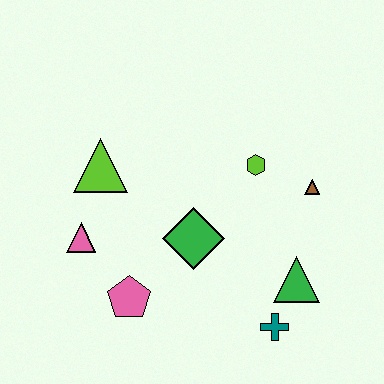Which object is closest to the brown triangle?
The lime hexagon is closest to the brown triangle.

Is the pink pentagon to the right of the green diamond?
No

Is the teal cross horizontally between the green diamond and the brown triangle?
Yes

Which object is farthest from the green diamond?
The brown triangle is farthest from the green diamond.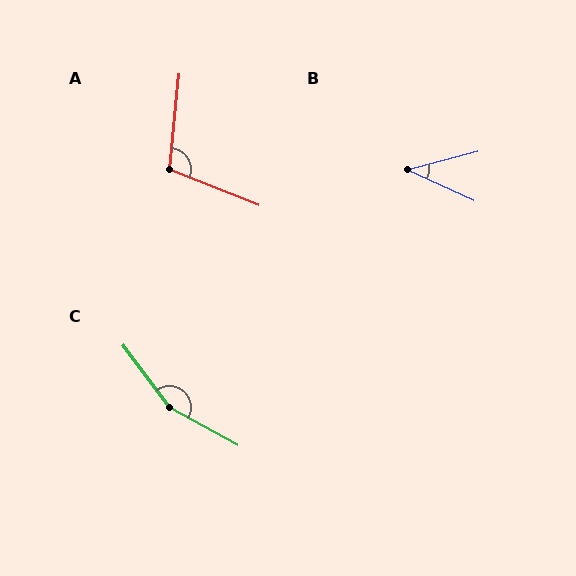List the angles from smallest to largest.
B (40°), A (106°), C (155°).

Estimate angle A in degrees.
Approximately 106 degrees.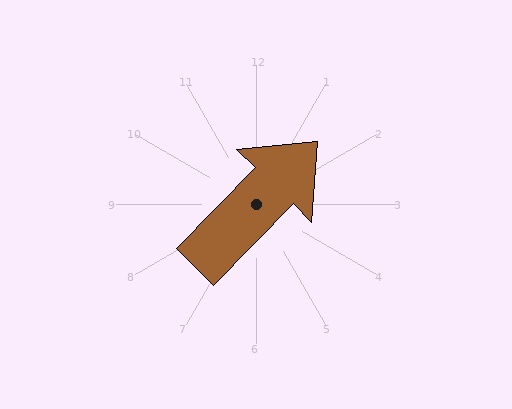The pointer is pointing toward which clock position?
Roughly 1 o'clock.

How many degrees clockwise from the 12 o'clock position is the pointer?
Approximately 44 degrees.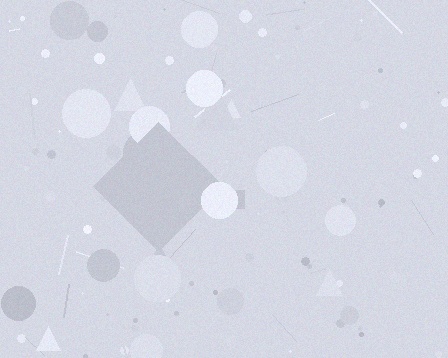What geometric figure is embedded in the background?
A diamond is embedded in the background.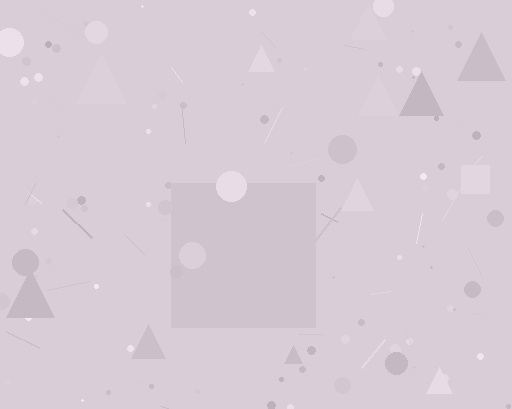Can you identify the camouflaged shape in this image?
The camouflaged shape is a square.